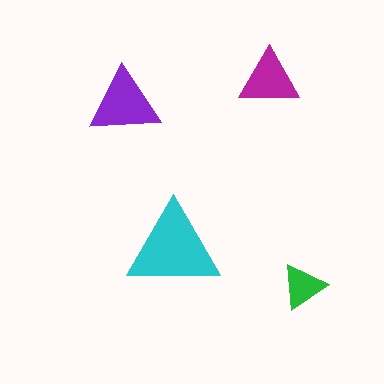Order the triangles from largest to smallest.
the cyan one, the purple one, the magenta one, the green one.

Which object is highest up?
The magenta triangle is topmost.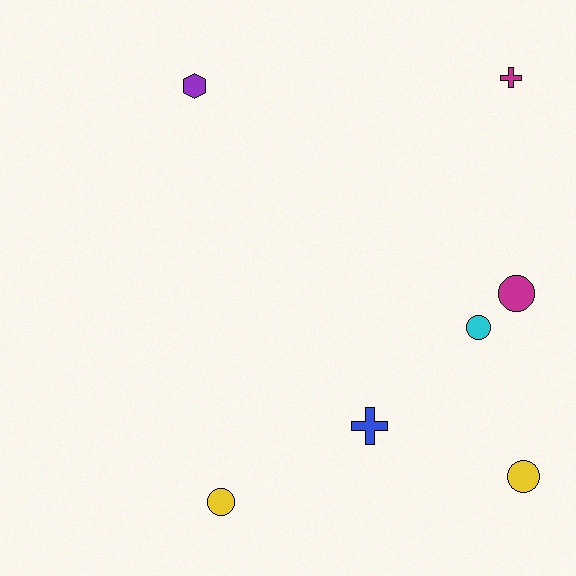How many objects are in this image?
There are 7 objects.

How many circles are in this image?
There are 4 circles.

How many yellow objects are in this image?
There are 2 yellow objects.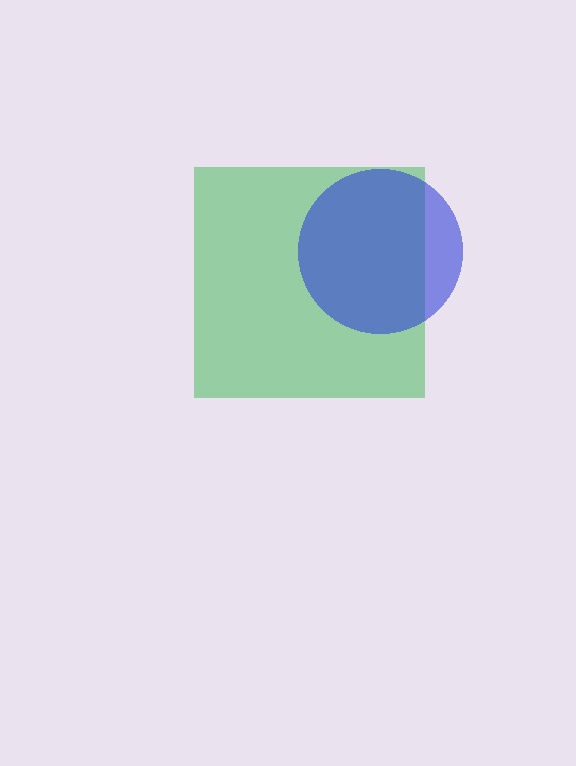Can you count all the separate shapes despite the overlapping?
Yes, there are 2 separate shapes.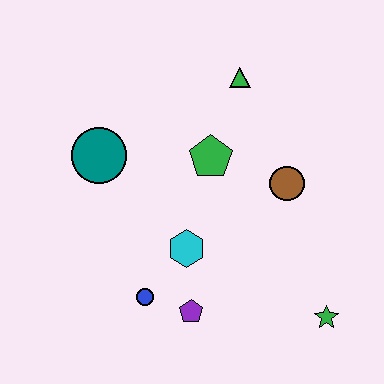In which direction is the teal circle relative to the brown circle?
The teal circle is to the left of the brown circle.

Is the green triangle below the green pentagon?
No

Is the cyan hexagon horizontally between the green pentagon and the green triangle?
No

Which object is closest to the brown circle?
The green pentagon is closest to the brown circle.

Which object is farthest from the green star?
The teal circle is farthest from the green star.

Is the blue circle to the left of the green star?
Yes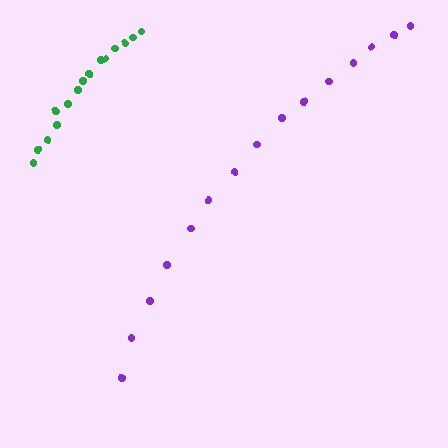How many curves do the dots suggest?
There are 2 distinct paths.